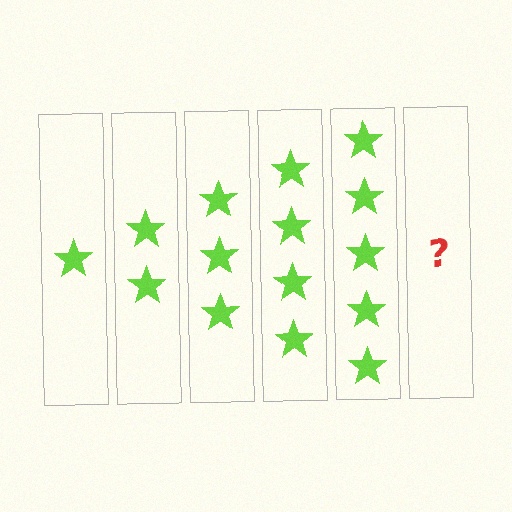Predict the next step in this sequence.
The next step is 6 stars.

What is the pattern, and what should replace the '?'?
The pattern is that each step adds one more star. The '?' should be 6 stars.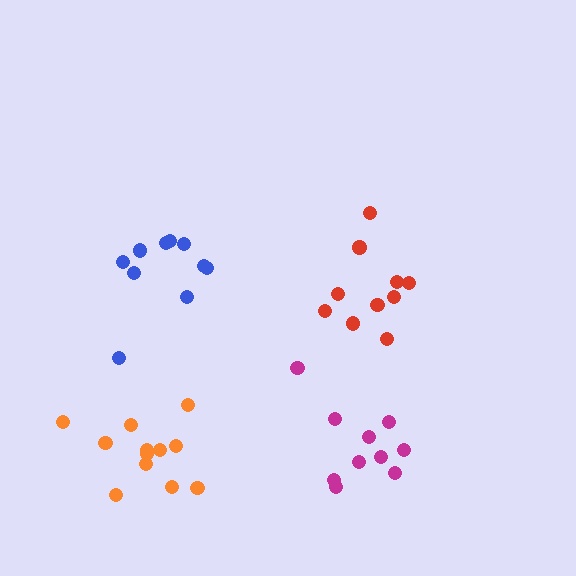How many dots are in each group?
Group 1: 10 dots, Group 2: 12 dots, Group 3: 10 dots, Group 4: 10 dots (42 total).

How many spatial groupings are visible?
There are 4 spatial groupings.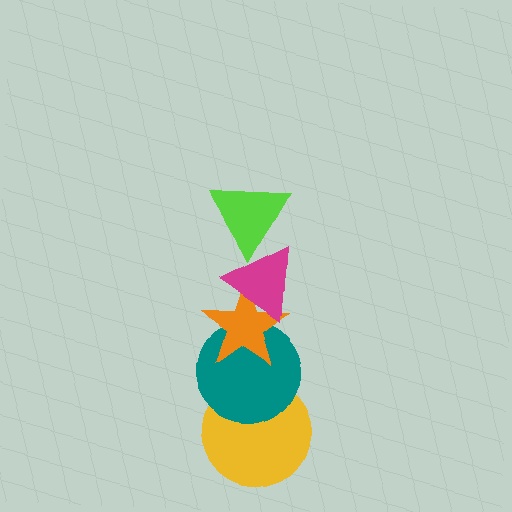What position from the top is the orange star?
The orange star is 3rd from the top.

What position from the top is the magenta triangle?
The magenta triangle is 2nd from the top.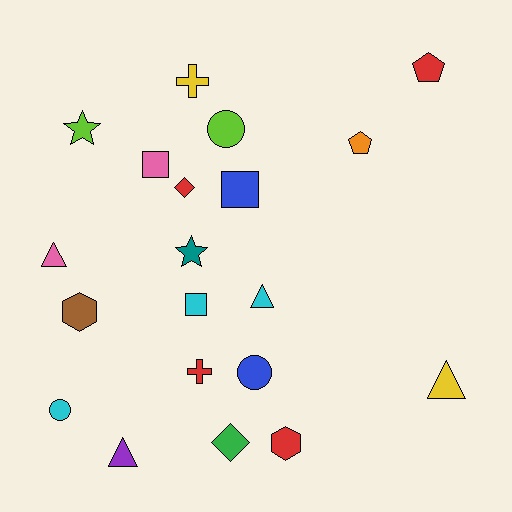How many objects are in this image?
There are 20 objects.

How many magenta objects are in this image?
There are no magenta objects.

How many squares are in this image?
There are 3 squares.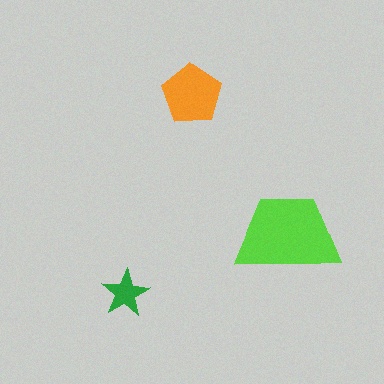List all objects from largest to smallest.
The lime trapezoid, the orange pentagon, the green star.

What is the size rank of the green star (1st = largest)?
3rd.